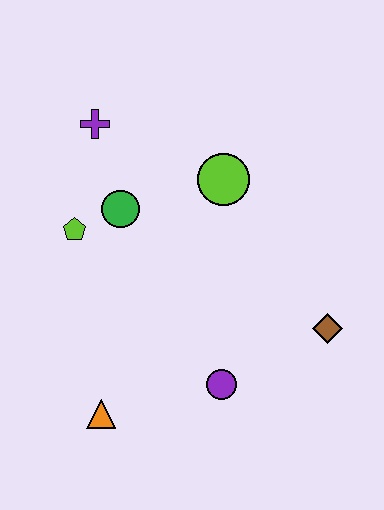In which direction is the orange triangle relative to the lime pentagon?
The orange triangle is below the lime pentagon.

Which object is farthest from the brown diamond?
The purple cross is farthest from the brown diamond.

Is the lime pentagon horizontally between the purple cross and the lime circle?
No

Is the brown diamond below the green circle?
Yes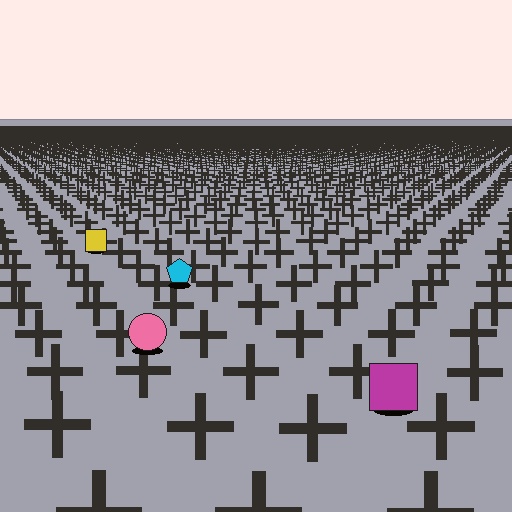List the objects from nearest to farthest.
From nearest to farthest: the magenta square, the pink circle, the cyan pentagon, the yellow square.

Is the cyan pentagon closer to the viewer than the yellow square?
Yes. The cyan pentagon is closer — you can tell from the texture gradient: the ground texture is coarser near it.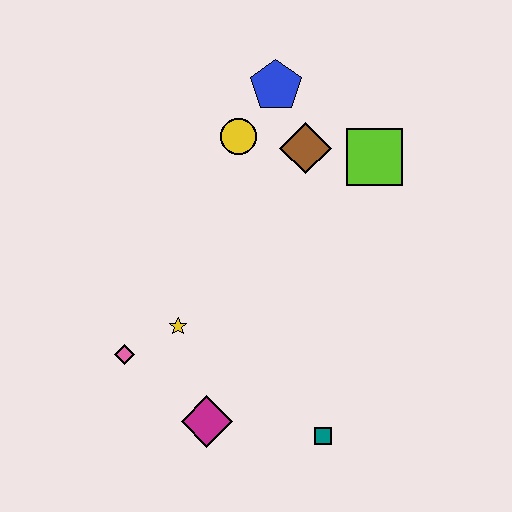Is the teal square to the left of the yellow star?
No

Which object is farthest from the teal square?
The blue pentagon is farthest from the teal square.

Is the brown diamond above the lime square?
Yes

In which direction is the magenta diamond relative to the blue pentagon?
The magenta diamond is below the blue pentagon.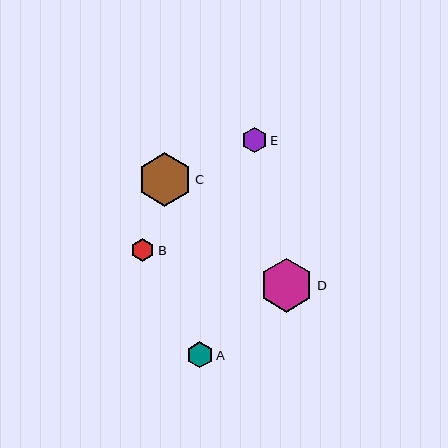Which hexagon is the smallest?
Hexagon B is the smallest with a size of approximately 23 pixels.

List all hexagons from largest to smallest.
From largest to smallest: D, C, A, E, B.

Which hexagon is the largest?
Hexagon D is the largest with a size of approximately 54 pixels.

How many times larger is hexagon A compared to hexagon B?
Hexagon A is approximately 1.1 times the size of hexagon B.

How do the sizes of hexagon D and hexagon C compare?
Hexagon D and hexagon C are approximately the same size.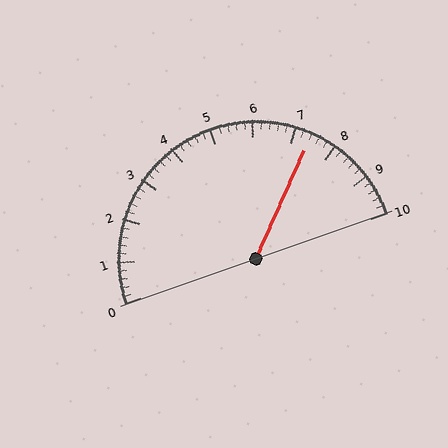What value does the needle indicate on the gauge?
The needle indicates approximately 7.4.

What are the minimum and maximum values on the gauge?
The gauge ranges from 0 to 10.